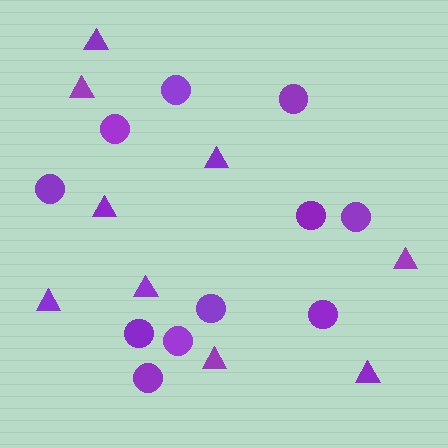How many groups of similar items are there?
There are 2 groups: one group of circles (11) and one group of triangles (9).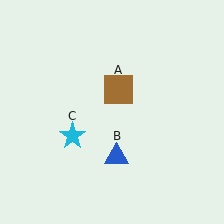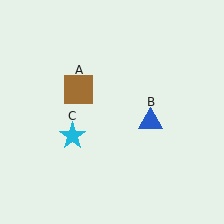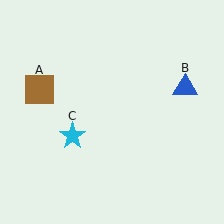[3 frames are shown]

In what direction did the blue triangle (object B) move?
The blue triangle (object B) moved up and to the right.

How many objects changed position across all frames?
2 objects changed position: brown square (object A), blue triangle (object B).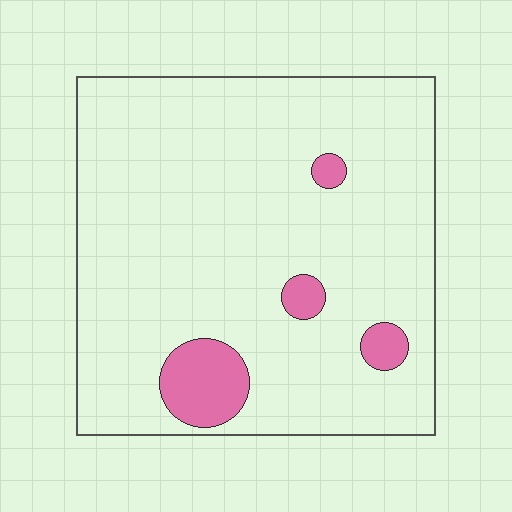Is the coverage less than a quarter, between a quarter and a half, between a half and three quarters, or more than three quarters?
Less than a quarter.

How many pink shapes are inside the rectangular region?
4.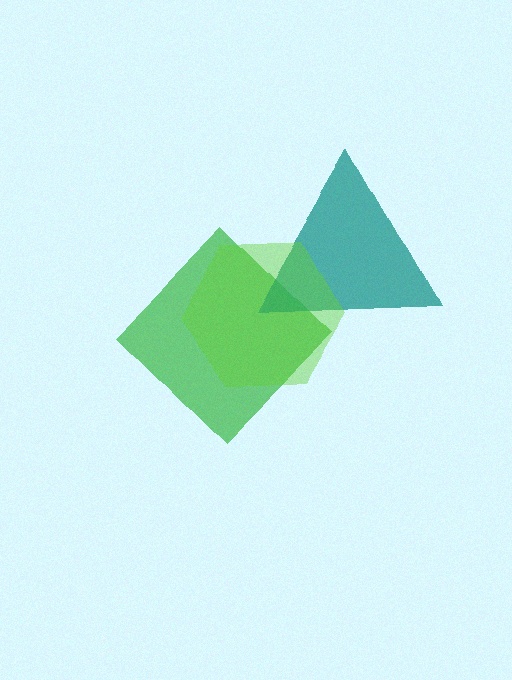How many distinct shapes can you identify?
There are 3 distinct shapes: a green diamond, a teal triangle, a lime hexagon.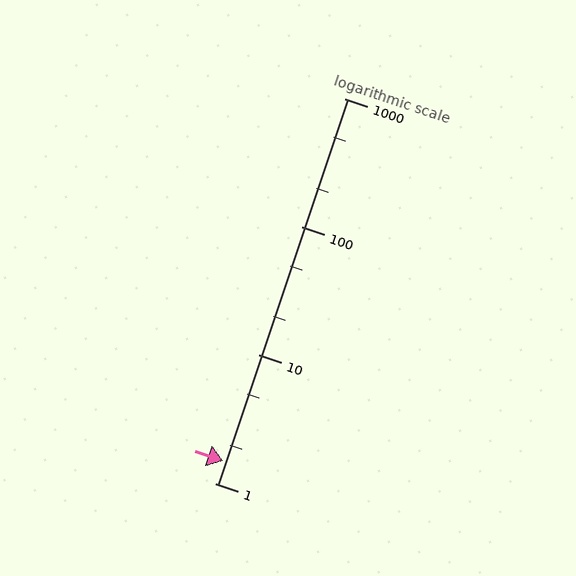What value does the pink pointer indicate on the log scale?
The pointer indicates approximately 1.5.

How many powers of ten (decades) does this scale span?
The scale spans 3 decades, from 1 to 1000.